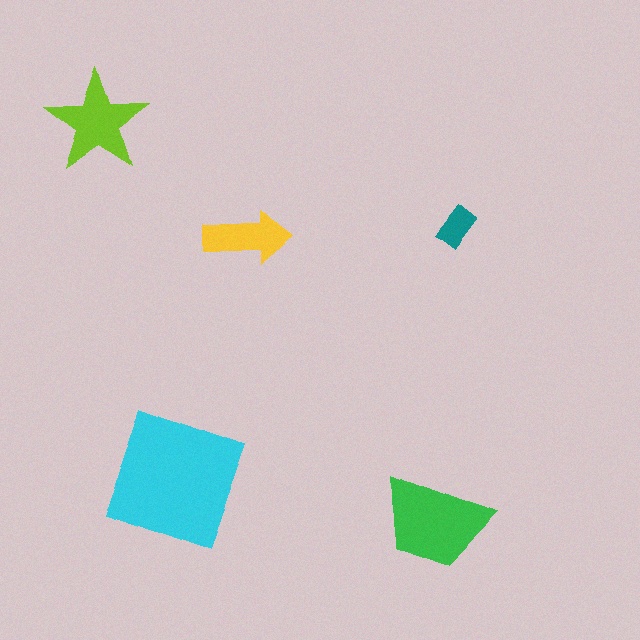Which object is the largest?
The cyan square.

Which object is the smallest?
The teal rectangle.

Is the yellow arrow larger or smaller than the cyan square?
Smaller.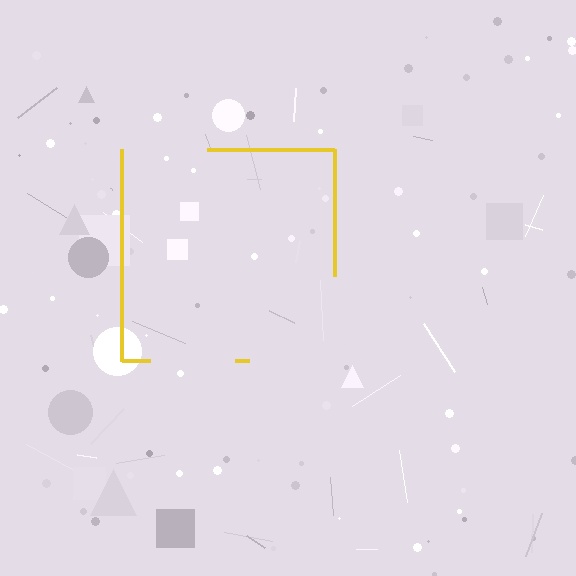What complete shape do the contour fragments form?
The contour fragments form a square.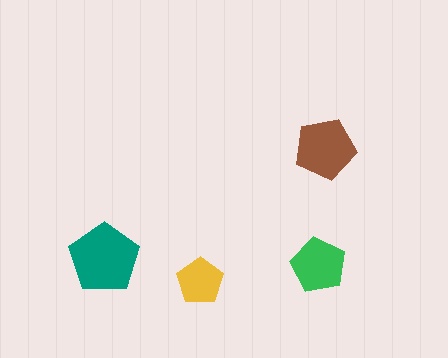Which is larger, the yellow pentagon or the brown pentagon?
The brown one.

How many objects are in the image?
There are 4 objects in the image.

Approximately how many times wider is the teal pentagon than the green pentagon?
About 1.5 times wider.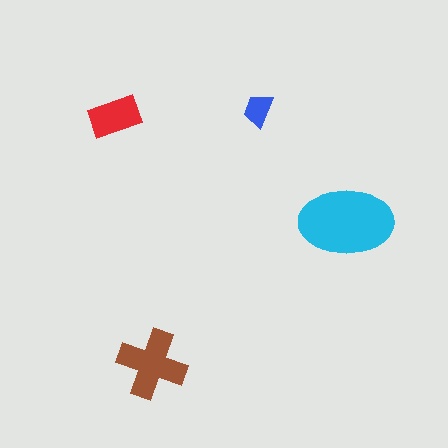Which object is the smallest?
The blue trapezoid.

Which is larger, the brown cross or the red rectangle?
The brown cross.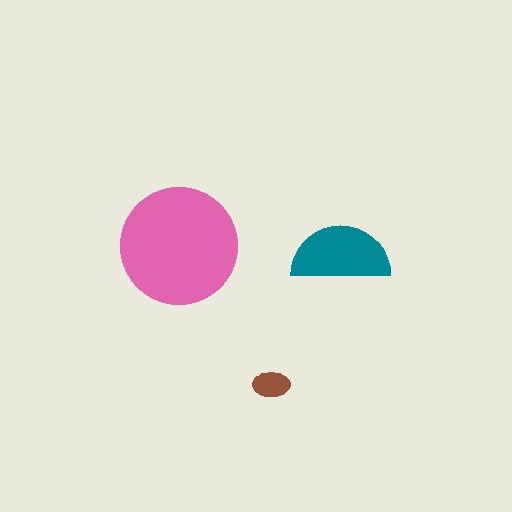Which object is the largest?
The pink circle.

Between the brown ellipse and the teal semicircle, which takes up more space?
The teal semicircle.